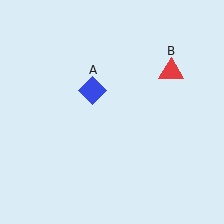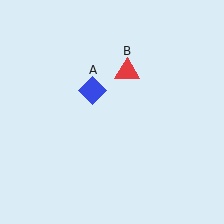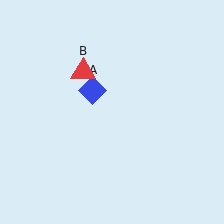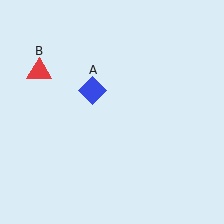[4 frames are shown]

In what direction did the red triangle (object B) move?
The red triangle (object B) moved left.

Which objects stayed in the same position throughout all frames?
Blue diamond (object A) remained stationary.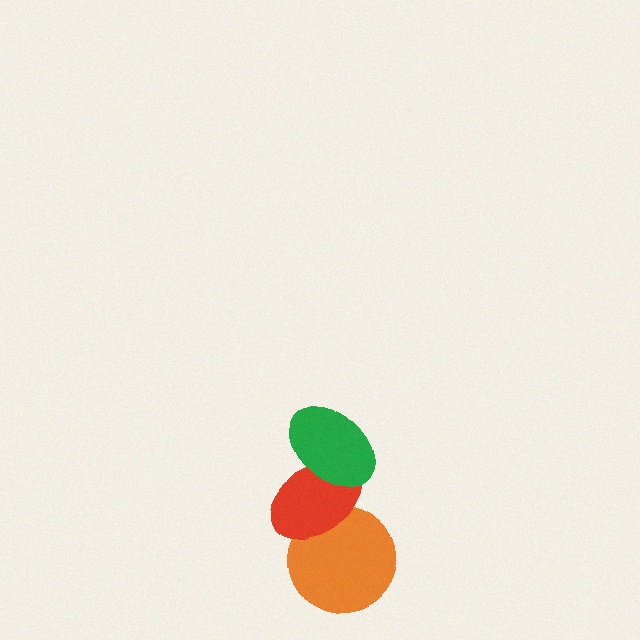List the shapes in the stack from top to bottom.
From top to bottom: the green ellipse, the red ellipse, the orange circle.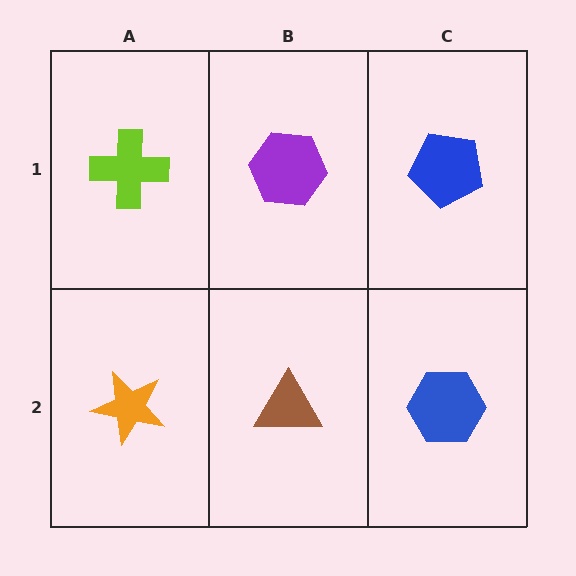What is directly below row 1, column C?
A blue hexagon.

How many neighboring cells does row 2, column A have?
2.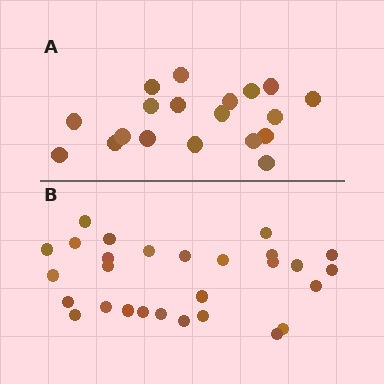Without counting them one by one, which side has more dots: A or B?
Region B (the bottom region) has more dots.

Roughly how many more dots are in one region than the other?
Region B has roughly 8 or so more dots than region A.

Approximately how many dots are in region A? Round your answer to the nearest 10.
About 20 dots. (The exact count is 19, which rounds to 20.)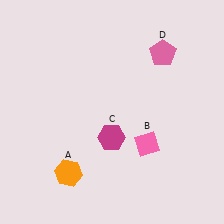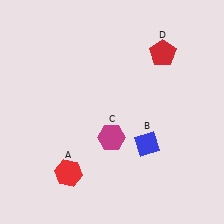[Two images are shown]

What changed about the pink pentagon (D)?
In Image 1, D is pink. In Image 2, it changed to red.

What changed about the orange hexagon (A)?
In Image 1, A is orange. In Image 2, it changed to red.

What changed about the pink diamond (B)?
In Image 1, B is pink. In Image 2, it changed to blue.